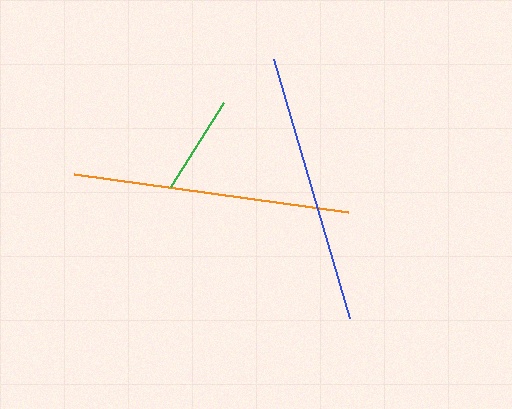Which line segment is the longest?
The orange line is the longest at approximately 277 pixels.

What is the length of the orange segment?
The orange segment is approximately 277 pixels long.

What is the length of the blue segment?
The blue segment is approximately 269 pixels long.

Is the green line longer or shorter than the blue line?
The blue line is longer than the green line.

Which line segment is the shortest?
The green line is the shortest at approximately 99 pixels.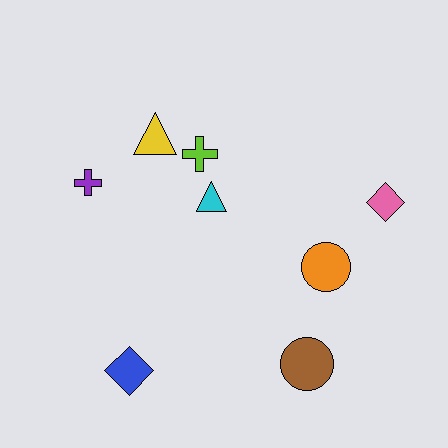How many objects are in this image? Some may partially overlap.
There are 8 objects.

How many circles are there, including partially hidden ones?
There are 2 circles.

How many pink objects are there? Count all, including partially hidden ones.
There is 1 pink object.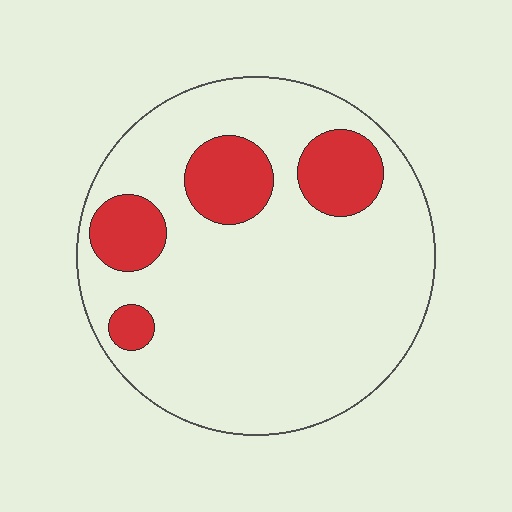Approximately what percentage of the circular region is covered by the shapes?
Approximately 20%.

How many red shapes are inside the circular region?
4.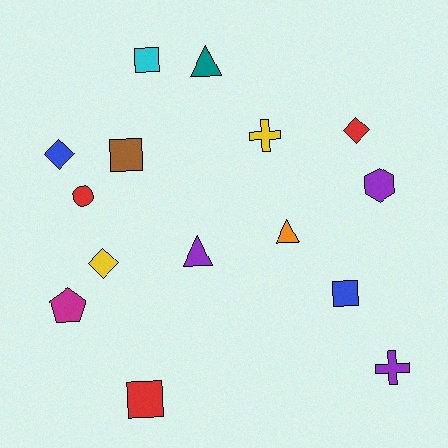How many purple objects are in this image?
There are 3 purple objects.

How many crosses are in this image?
There are 2 crosses.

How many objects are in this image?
There are 15 objects.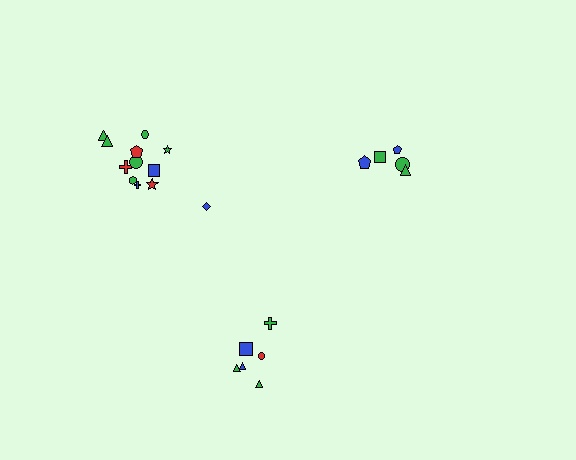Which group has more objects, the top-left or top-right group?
The top-left group.